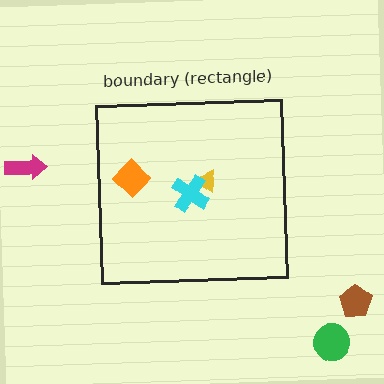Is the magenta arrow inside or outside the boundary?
Outside.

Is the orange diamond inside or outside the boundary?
Inside.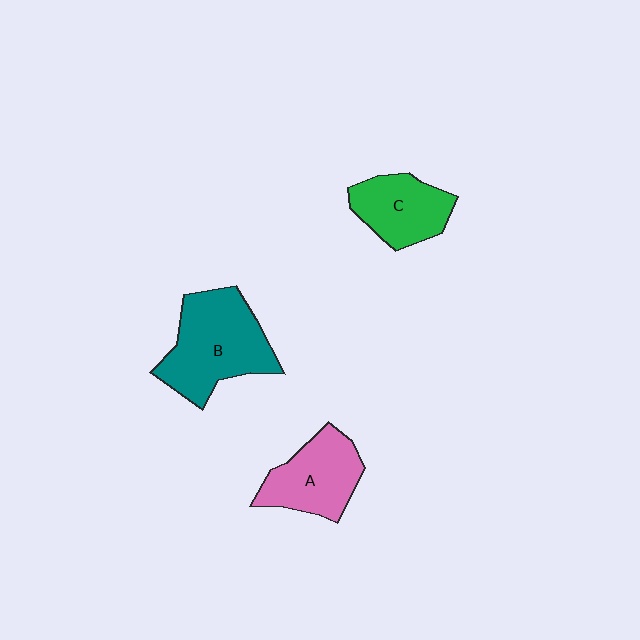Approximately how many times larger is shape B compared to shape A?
Approximately 1.4 times.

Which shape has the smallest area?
Shape C (green).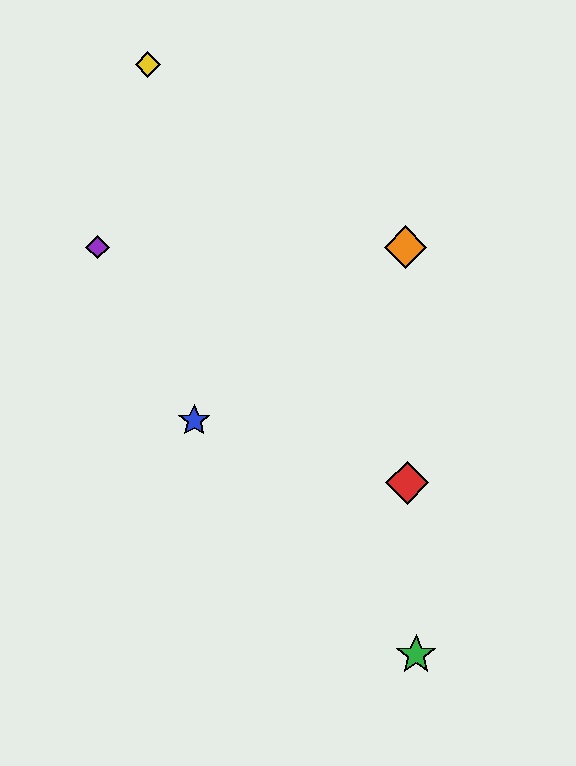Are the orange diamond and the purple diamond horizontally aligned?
Yes, both are at y≈247.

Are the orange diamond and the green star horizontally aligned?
No, the orange diamond is at y≈247 and the green star is at y≈655.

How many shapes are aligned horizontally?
2 shapes (the purple diamond, the orange diamond) are aligned horizontally.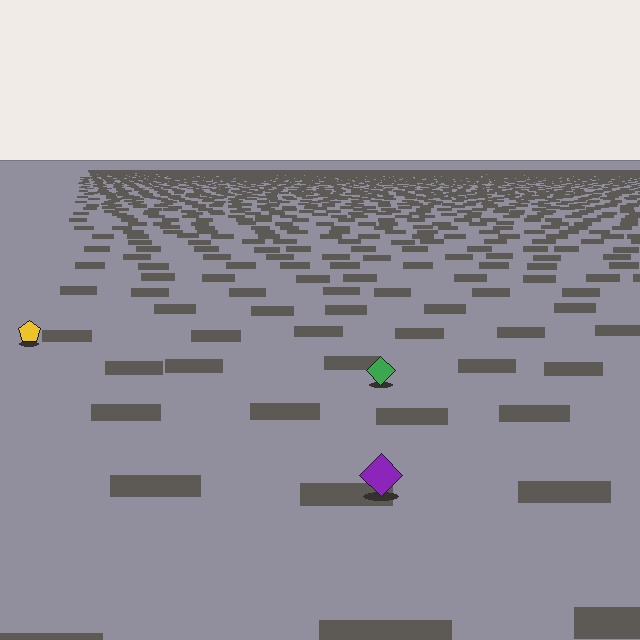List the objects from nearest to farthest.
From nearest to farthest: the purple diamond, the green diamond, the yellow pentagon.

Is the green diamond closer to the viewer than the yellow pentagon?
Yes. The green diamond is closer — you can tell from the texture gradient: the ground texture is coarser near it.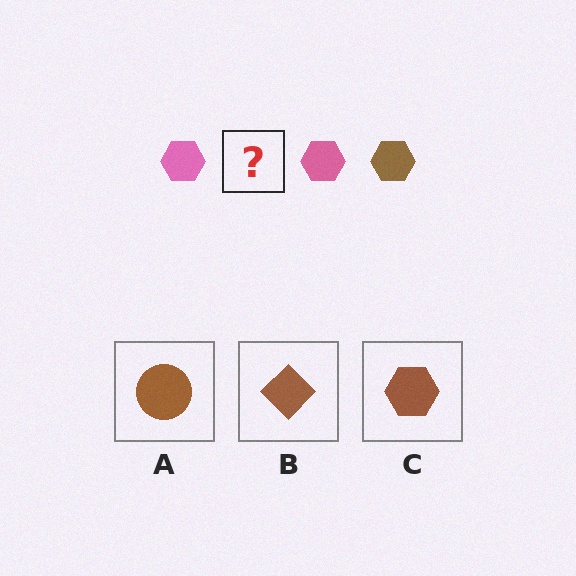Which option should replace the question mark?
Option C.